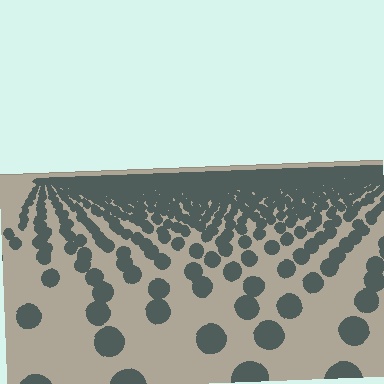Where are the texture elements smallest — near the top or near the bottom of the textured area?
Near the top.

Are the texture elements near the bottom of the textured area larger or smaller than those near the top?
Larger. Near the bottom, elements are closer to the viewer and appear at a bigger on-screen size.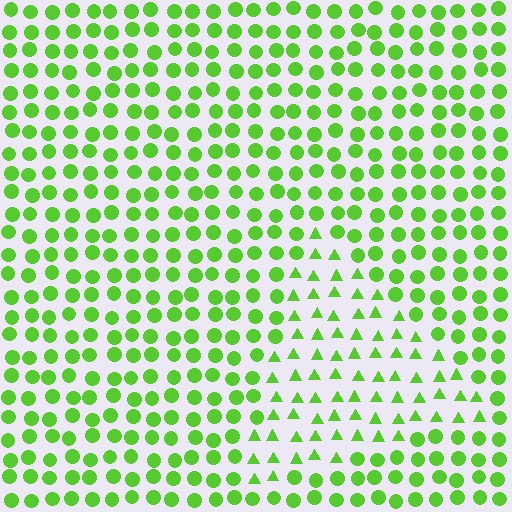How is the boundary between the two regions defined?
The boundary is defined by a change in element shape: triangles inside vs. circles outside. All elements share the same color and spacing.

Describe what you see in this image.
The image is filled with small lime elements arranged in a uniform grid. A triangle-shaped region contains triangles, while the surrounding area contains circles. The boundary is defined purely by the change in element shape.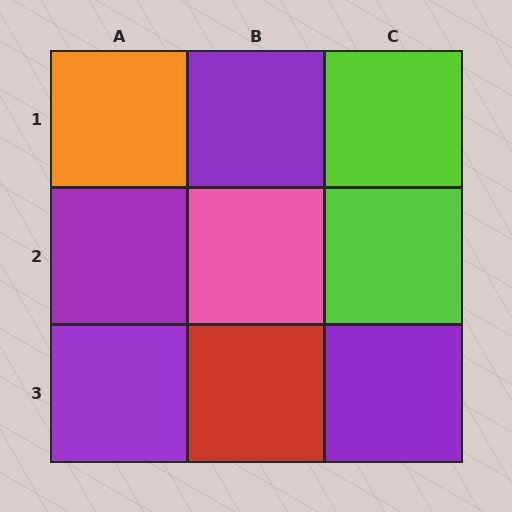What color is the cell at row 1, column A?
Orange.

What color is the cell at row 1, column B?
Purple.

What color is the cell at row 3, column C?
Purple.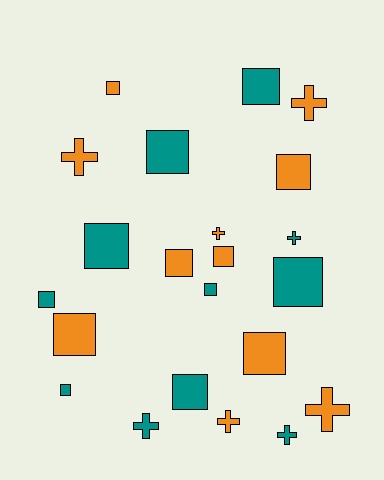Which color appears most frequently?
Teal, with 11 objects.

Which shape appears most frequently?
Square, with 14 objects.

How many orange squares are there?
There are 6 orange squares.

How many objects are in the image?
There are 22 objects.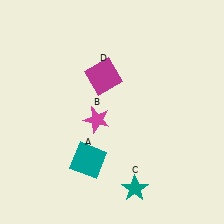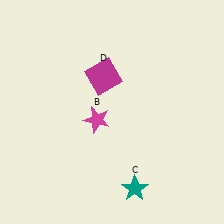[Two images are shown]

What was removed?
The teal square (A) was removed in Image 2.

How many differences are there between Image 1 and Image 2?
There is 1 difference between the two images.